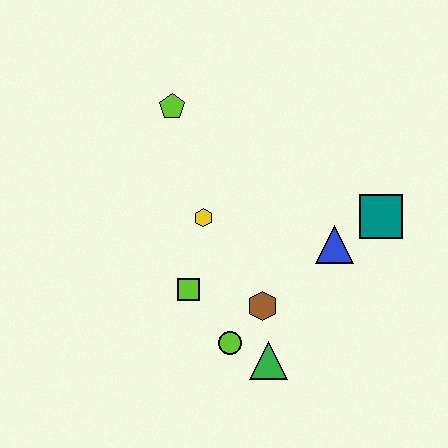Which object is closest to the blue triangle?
The teal square is closest to the blue triangle.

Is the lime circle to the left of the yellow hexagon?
No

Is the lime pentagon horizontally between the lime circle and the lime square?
No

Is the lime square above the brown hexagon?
Yes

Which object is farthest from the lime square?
The teal square is farthest from the lime square.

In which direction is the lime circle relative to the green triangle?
The lime circle is to the left of the green triangle.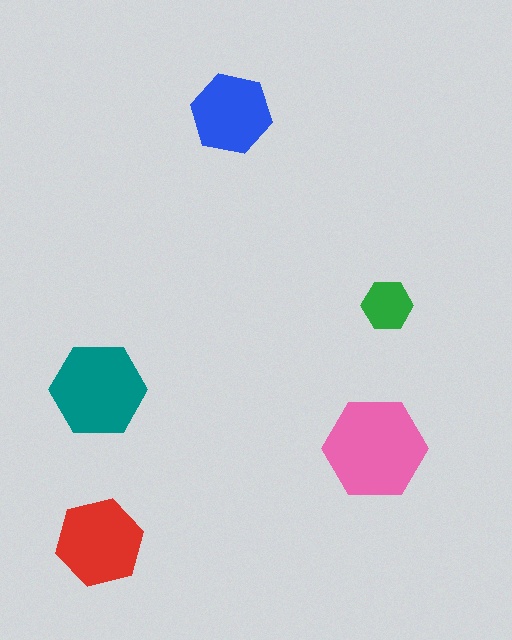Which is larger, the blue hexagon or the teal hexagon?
The teal one.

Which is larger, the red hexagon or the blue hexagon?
The red one.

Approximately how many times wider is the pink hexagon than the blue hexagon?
About 1.5 times wider.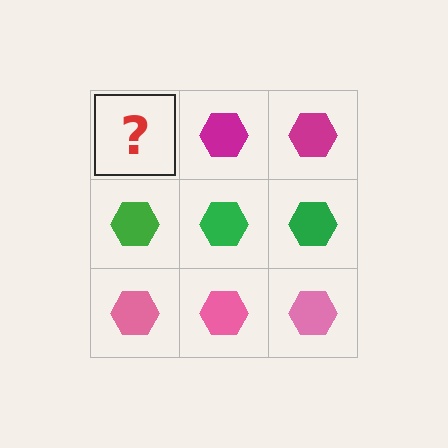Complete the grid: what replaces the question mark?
The question mark should be replaced with a magenta hexagon.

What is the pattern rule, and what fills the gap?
The rule is that each row has a consistent color. The gap should be filled with a magenta hexagon.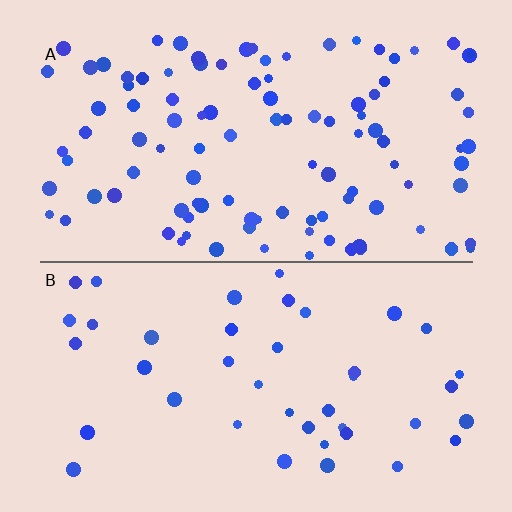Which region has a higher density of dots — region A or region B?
A (the top).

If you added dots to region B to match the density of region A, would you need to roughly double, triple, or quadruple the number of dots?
Approximately triple.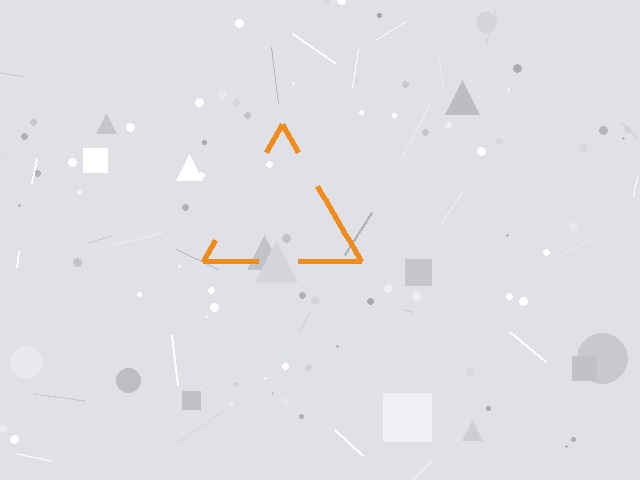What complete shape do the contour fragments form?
The contour fragments form a triangle.